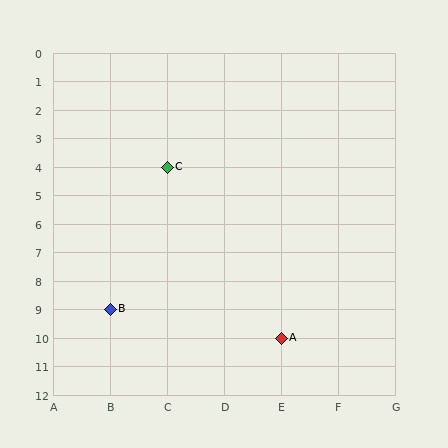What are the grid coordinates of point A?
Point A is at grid coordinates (E, 10).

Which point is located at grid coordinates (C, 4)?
Point C is at (C, 4).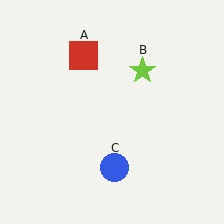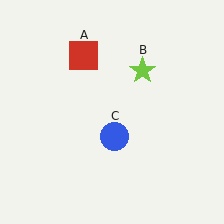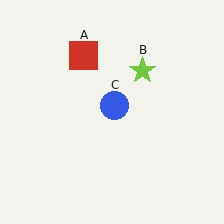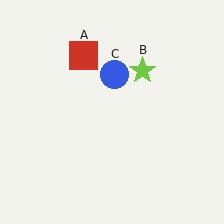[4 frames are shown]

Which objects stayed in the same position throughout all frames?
Red square (object A) and lime star (object B) remained stationary.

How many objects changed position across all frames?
1 object changed position: blue circle (object C).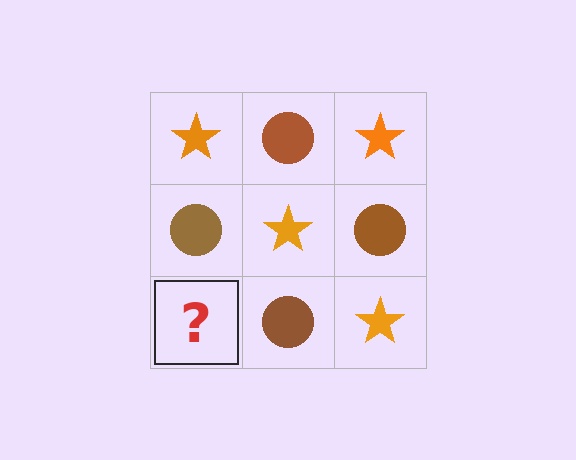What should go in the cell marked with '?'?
The missing cell should contain an orange star.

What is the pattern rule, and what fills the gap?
The rule is that it alternates orange star and brown circle in a checkerboard pattern. The gap should be filled with an orange star.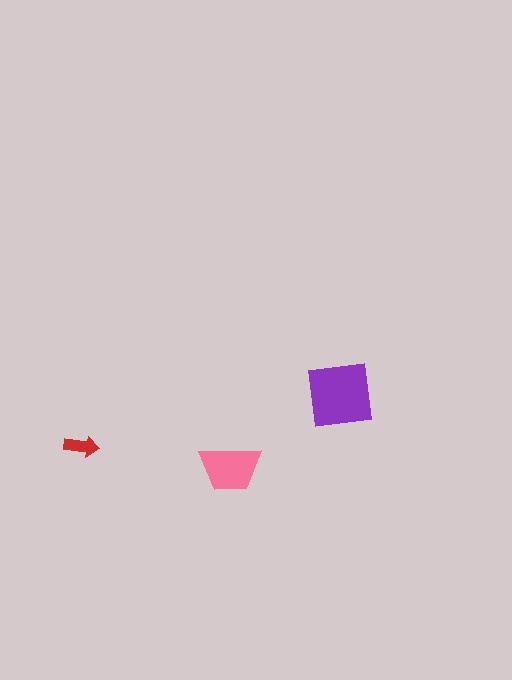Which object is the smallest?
The red arrow.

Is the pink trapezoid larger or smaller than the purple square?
Smaller.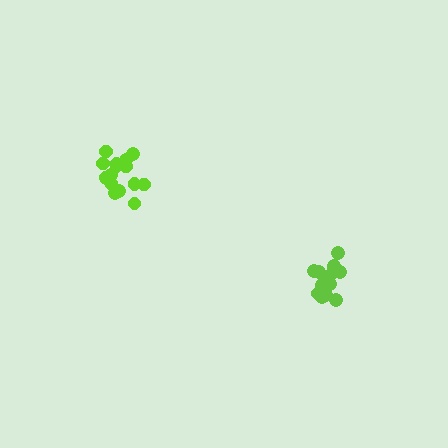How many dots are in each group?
Group 1: 16 dots, Group 2: 15 dots (31 total).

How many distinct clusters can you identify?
There are 2 distinct clusters.